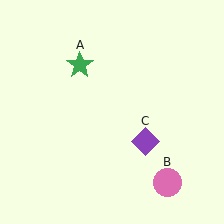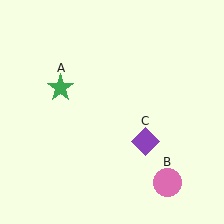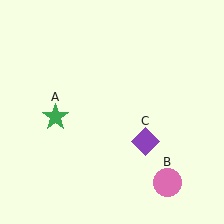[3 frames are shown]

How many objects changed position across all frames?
1 object changed position: green star (object A).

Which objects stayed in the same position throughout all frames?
Pink circle (object B) and purple diamond (object C) remained stationary.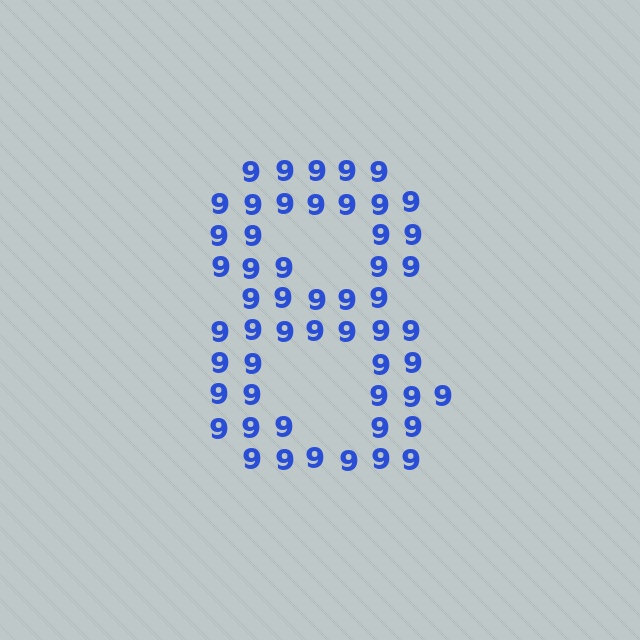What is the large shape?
The large shape is the digit 8.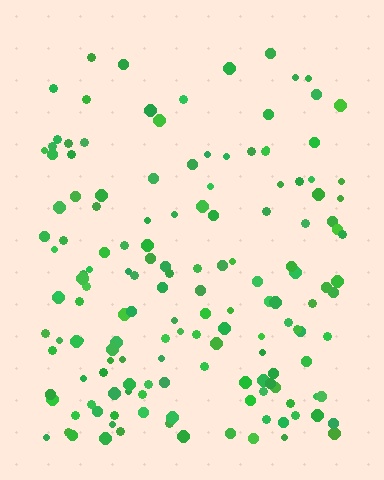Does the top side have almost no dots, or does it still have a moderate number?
Still a moderate number, just noticeably fewer than the bottom.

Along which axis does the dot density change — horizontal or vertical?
Vertical.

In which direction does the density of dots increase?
From top to bottom, with the bottom side densest.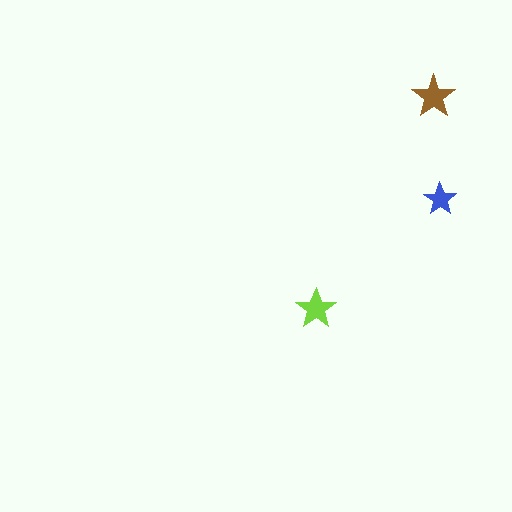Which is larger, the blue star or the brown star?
The brown one.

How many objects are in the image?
There are 3 objects in the image.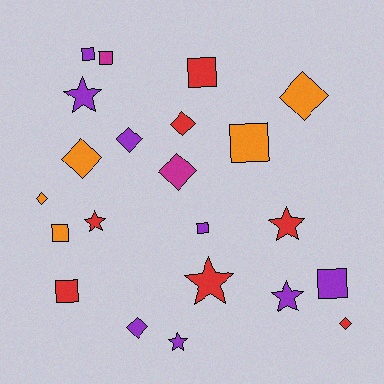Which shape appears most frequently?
Diamond, with 8 objects.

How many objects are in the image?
There are 22 objects.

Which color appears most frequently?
Purple, with 8 objects.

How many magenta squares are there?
There is 1 magenta square.